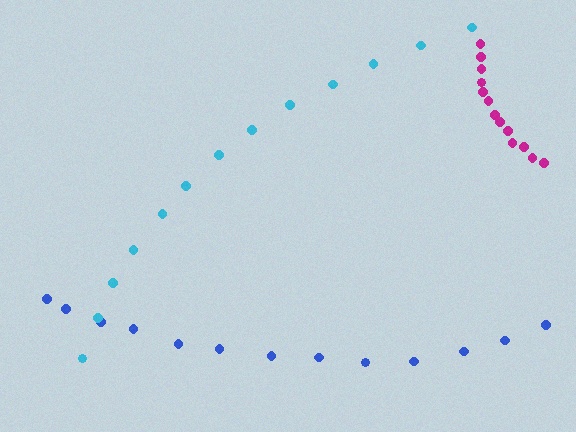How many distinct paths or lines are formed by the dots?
There are 3 distinct paths.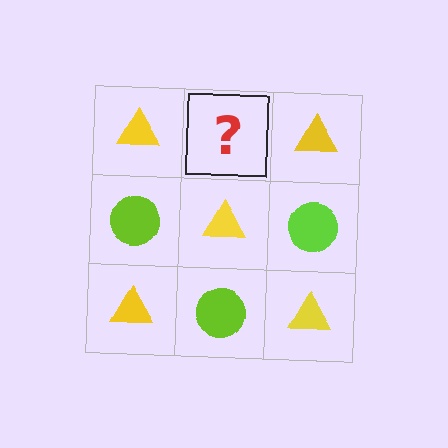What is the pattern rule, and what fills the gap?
The rule is that it alternates yellow triangle and lime circle in a checkerboard pattern. The gap should be filled with a lime circle.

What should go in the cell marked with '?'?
The missing cell should contain a lime circle.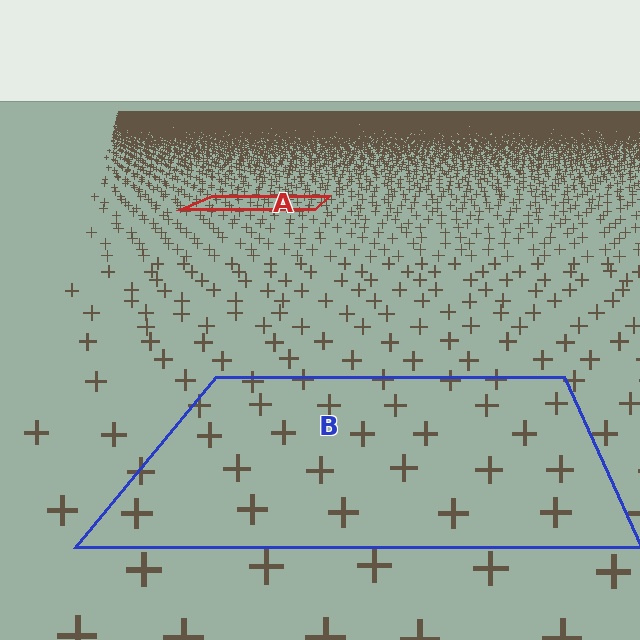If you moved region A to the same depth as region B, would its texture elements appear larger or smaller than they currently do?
They would appear larger. At a closer depth, the same texture elements are projected at a bigger on-screen size.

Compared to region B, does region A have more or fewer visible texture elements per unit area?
Region A has more texture elements per unit area — they are packed more densely because it is farther away.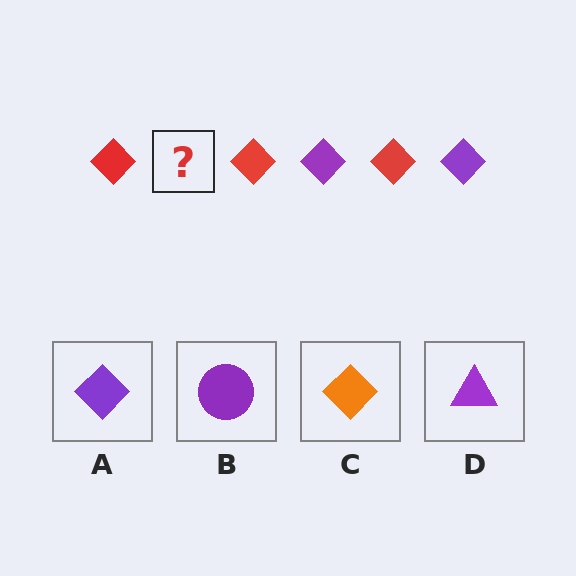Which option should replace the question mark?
Option A.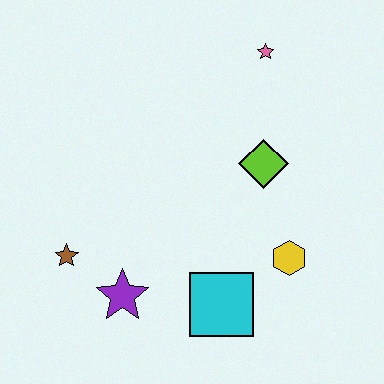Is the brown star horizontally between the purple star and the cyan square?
No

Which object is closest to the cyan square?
The yellow hexagon is closest to the cyan square.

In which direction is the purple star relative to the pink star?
The purple star is below the pink star.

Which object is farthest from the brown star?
The pink star is farthest from the brown star.